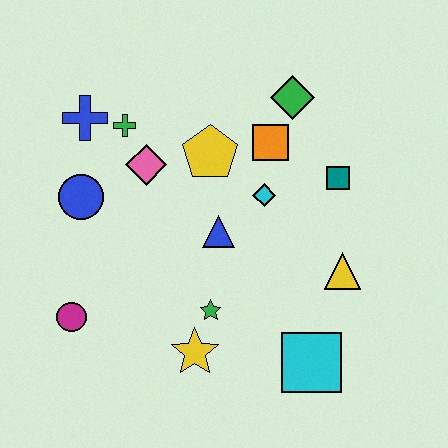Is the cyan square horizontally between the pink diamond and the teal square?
Yes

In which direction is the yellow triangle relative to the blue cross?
The yellow triangle is to the right of the blue cross.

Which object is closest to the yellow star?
The green star is closest to the yellow star.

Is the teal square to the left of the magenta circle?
No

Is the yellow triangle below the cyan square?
No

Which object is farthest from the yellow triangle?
The blue cross is farthest from the yellow triangle.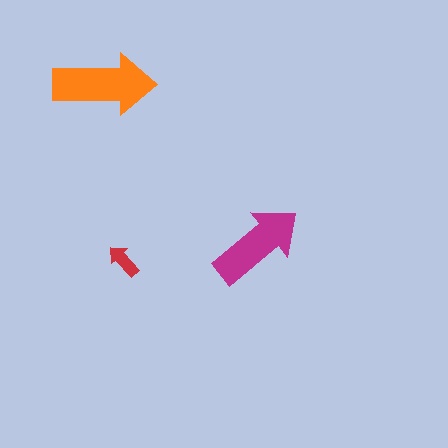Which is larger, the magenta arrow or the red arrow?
The magenta one.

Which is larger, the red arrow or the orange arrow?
The orange one.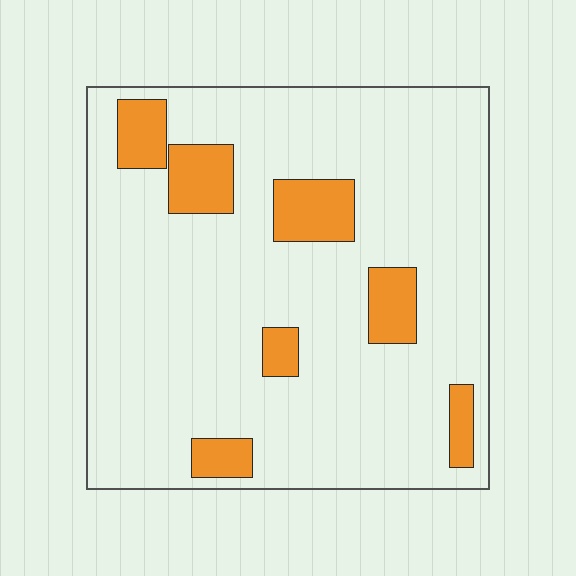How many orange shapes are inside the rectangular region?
7.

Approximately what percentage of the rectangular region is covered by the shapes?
Approximately 15%.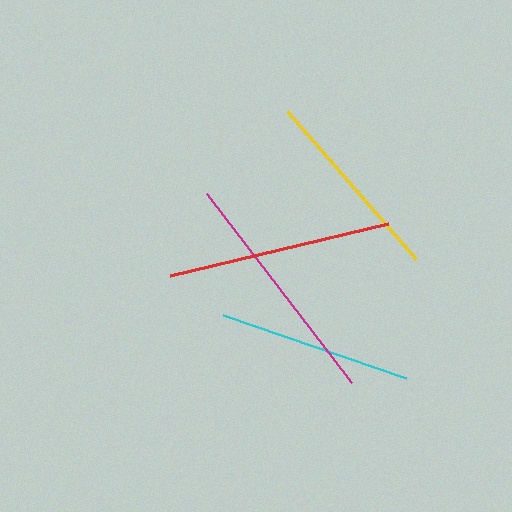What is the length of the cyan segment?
The cyan segment is approximately 193 pixels long.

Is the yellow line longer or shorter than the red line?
The red line is longer than the yellow line.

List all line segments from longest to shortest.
From longest to shortest: magenta, red, yellow, cyan.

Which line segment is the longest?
The magenta line is the longest at approximately 238 pixels.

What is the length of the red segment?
The red segment is approximately 224 pixels long.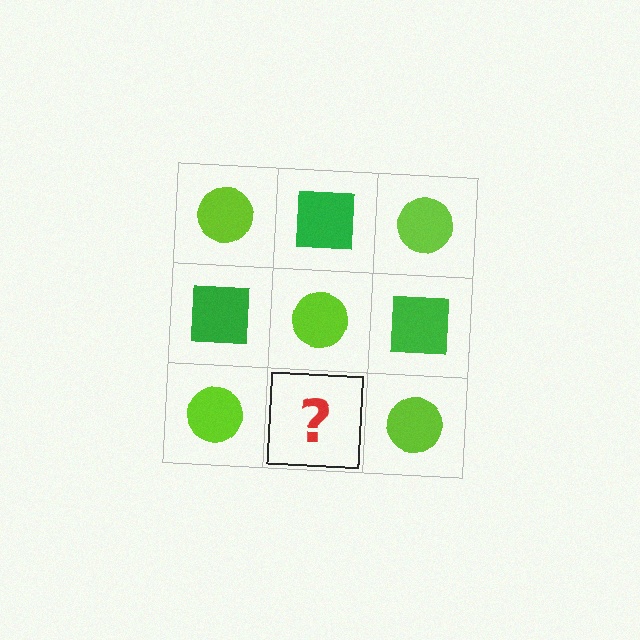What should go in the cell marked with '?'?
The missing cell should contain a green square.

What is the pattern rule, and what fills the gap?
The rule is that it alternates lime circle and green square in a checkerboard pattern. The gap should be filled with a green square.